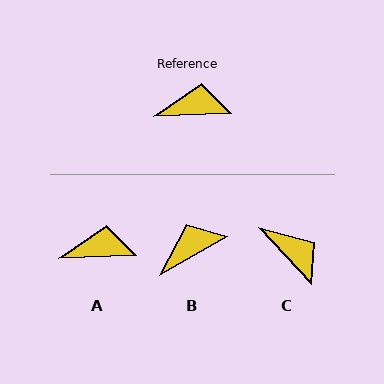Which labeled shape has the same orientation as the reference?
A.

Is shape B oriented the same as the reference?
No, it is off by about 28 degrees.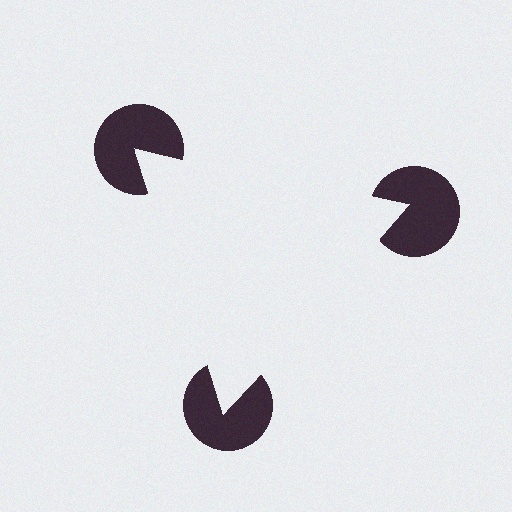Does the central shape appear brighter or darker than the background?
It typically appears slightly brighter than the background, even though no actual brightness change is drawn.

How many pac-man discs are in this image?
There are 3 — one at each vertex of the illusory triangle.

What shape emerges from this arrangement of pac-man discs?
An illusory triangle — its edges are inferred from the aligned wedge cuts in the pac-man discs, not physically drawn.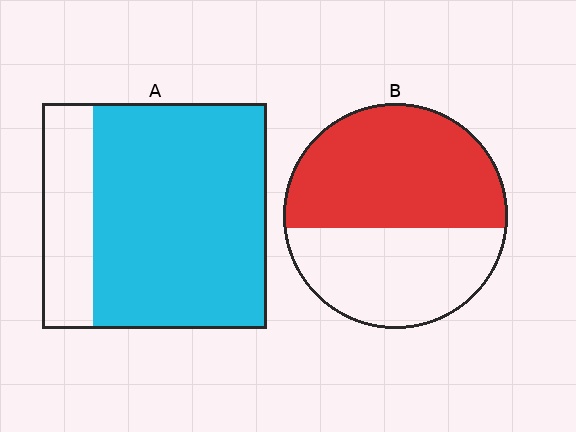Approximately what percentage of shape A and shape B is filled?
A is approximately 75% and B is approximately 55%.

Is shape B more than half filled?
Yes.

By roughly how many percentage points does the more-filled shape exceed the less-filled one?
By roughly 20 percentage points (A over B).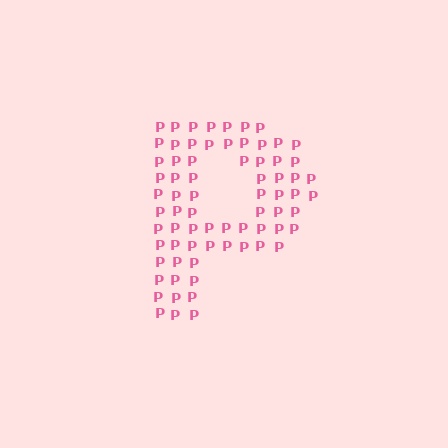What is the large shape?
The large shape is the letter P.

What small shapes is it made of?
It is made of small letter P's.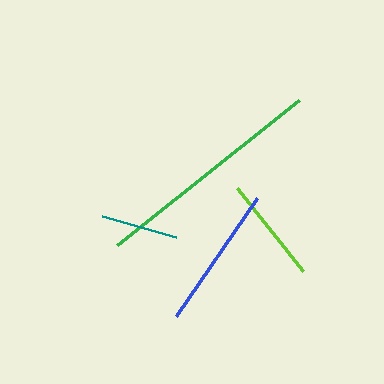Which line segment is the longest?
The green line is the longest at approximately 233 pixels.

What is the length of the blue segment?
The blue segment is approximately 143 pixels long.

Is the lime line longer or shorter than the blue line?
The blue line is longer than the lime line.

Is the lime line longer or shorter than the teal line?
The lime line is longer than the teal line.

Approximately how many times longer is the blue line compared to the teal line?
The blue line is approximately 1.9 times the length of the teal line.